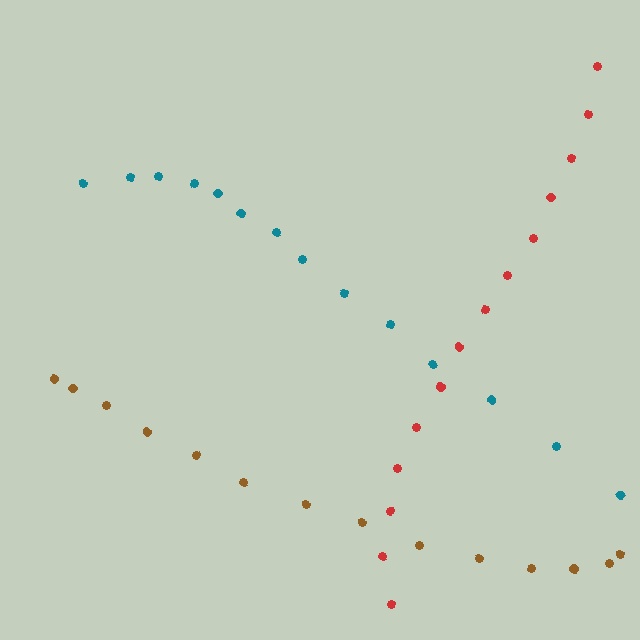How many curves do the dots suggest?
There are 3 distinct paths.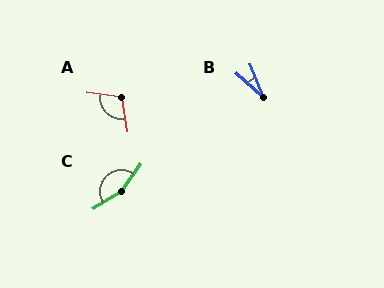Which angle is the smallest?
B, at approximately 26 degrees.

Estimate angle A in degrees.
Approximately 107 degrees.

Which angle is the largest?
C, at approximately 156 degrees.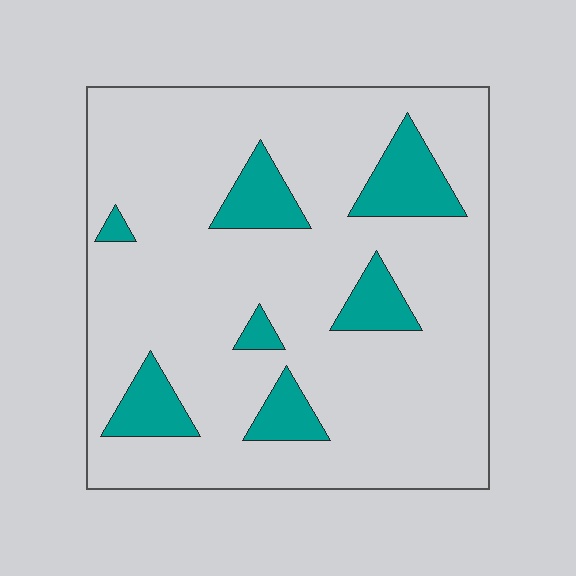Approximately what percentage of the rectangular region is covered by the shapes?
Approximately 15%.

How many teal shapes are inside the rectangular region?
7.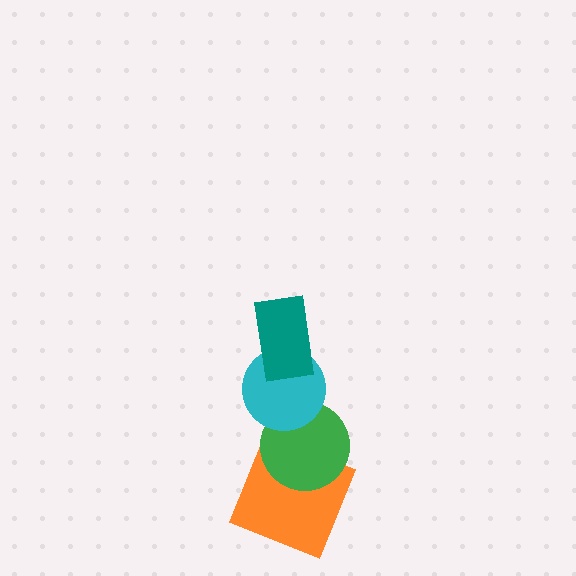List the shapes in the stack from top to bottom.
From top to bottom: the teal rectangle, the cyan circle, the green circle, the orange square.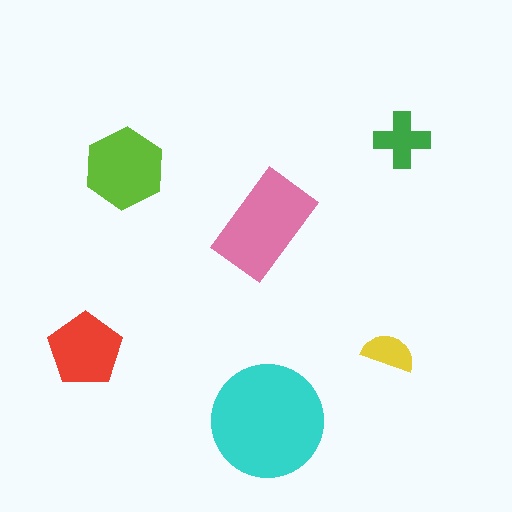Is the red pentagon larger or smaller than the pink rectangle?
Smaller.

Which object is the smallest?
The yellow semicircle.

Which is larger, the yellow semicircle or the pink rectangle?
The pink rectangle.